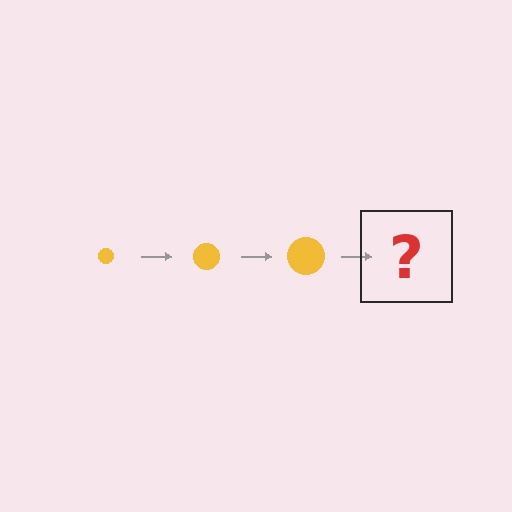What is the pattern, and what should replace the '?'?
The pattern is that the circle gets progressively larger each step. The '?' should be a yellow circle, larger than the previous one.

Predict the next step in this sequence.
The next step is a yellow circle, larger than the previous one.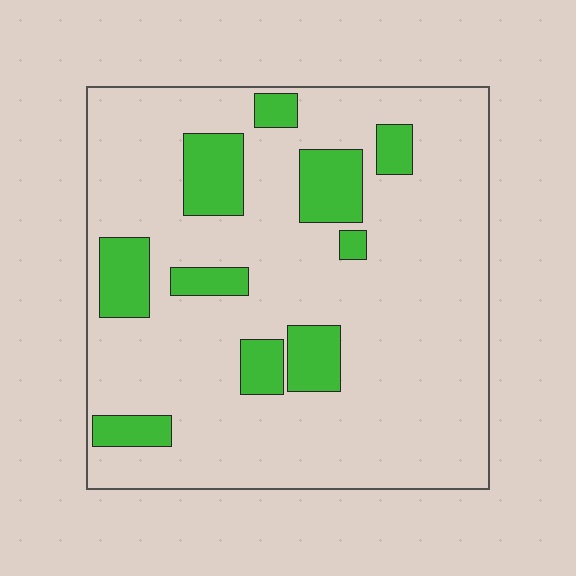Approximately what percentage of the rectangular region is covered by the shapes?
Approximately 20%.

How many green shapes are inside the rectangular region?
10.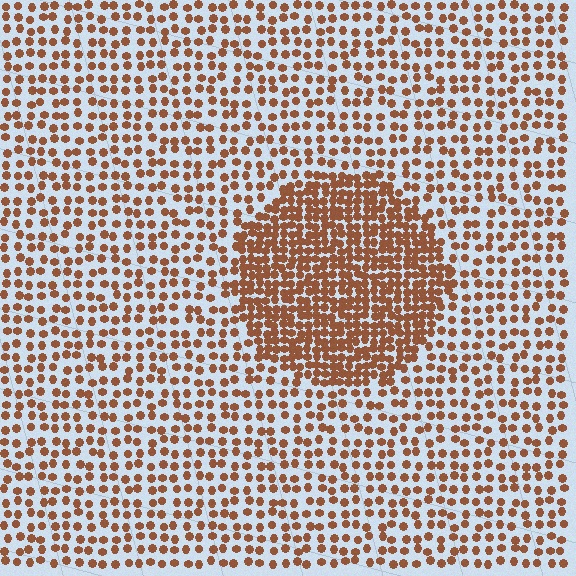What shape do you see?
I see a circle.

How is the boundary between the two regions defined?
The boundary is defined by a change in element density (approximately 2.2x ratio). All elements are the same color, size, and shape.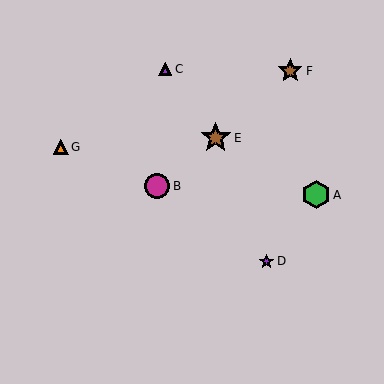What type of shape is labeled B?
Shape B is a magenta circle.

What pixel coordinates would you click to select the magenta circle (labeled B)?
Click at (157, 186) to select the magenta circle B.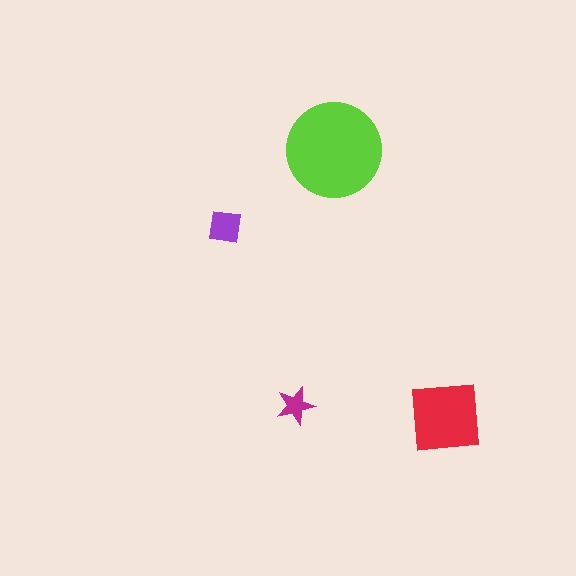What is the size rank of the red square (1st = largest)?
2nd.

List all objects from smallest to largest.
The magenta star, the purple square, the red square, the lime circle.